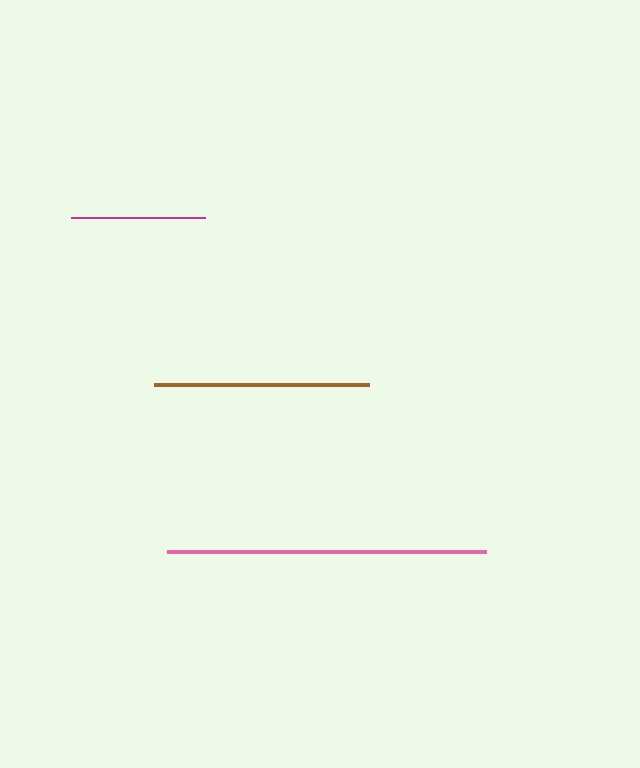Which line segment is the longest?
The pink line is the longest at approximately 319 pixels.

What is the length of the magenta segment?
The magenta segment is approximately 134 pixels long.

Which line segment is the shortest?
The magenta line is the shortest at approximately 134 pixels.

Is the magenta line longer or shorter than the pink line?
The pink line is longer than the magenta line.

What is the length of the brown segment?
The brown segment is approximately 214 pixels long.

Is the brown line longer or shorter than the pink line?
The pink line is longer than the brown line.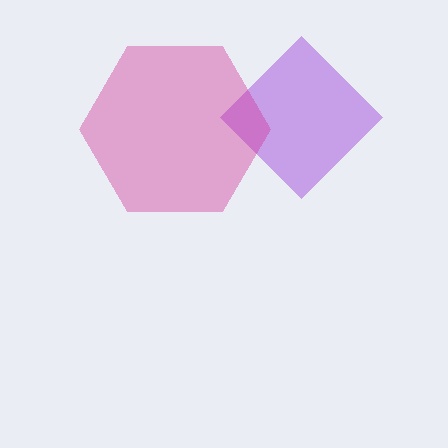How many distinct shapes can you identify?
There are 2 distinct shapes: a purple diamond, a magenta hexagon.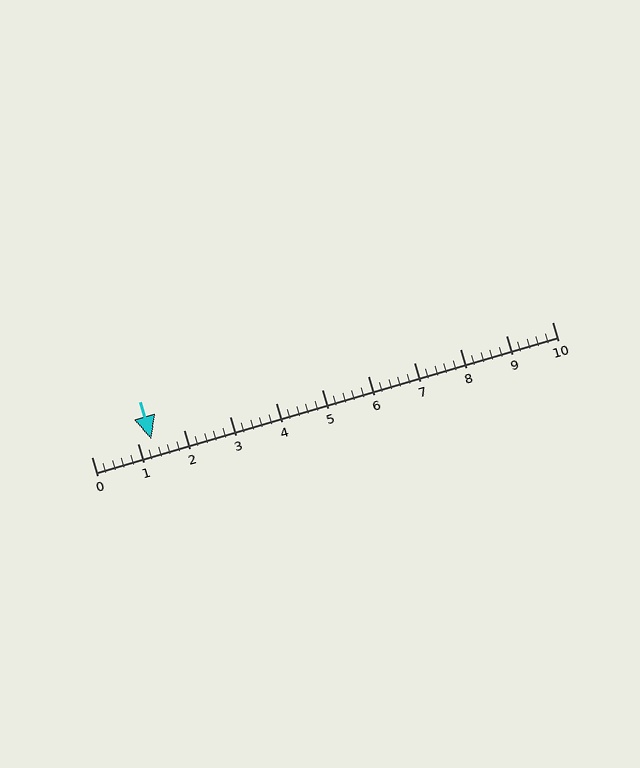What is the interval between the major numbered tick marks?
The major tick marks are spaced 1 units apart.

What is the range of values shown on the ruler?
The ruler shows values from 0 to 10.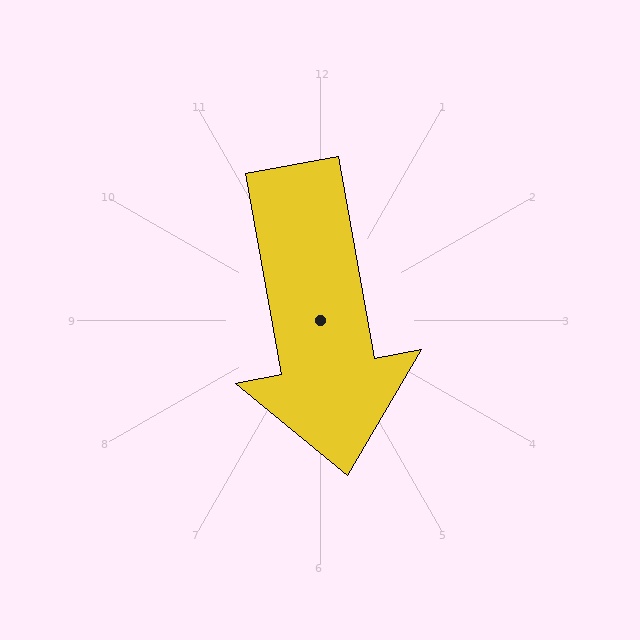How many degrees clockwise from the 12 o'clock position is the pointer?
Approximately 170 degrees.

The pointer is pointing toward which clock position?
Roughly 6 o'clock.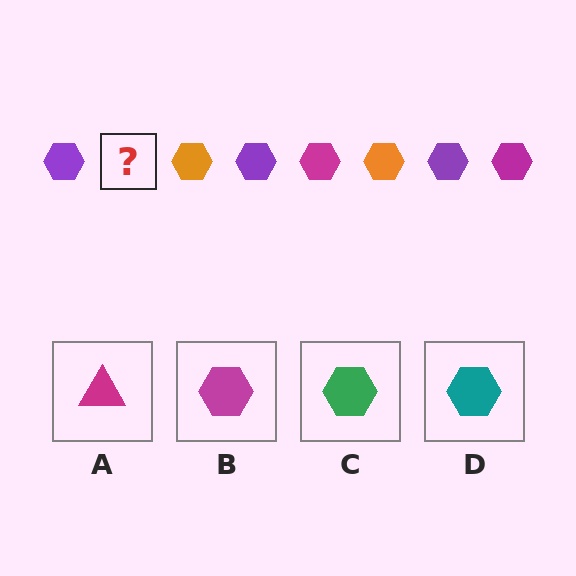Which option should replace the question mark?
Option B.